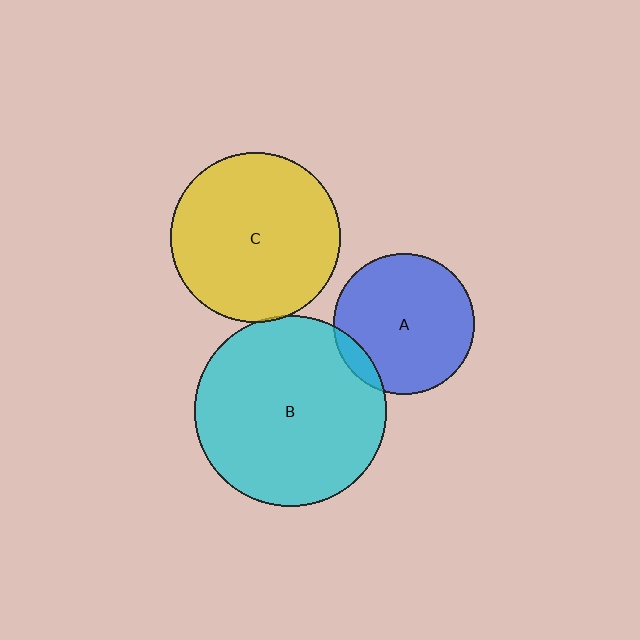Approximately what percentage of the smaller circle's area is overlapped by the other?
Approximately 10%.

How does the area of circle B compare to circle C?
Approximately 1.3 times.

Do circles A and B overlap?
Yes.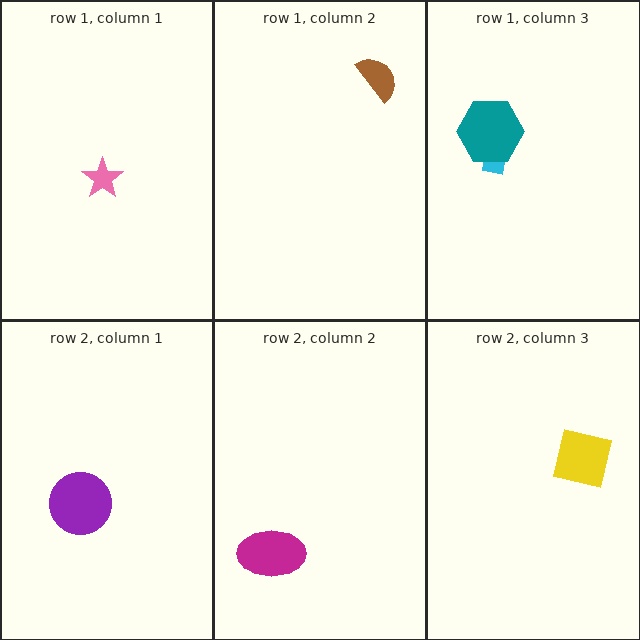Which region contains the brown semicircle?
The row 1, column 2 region.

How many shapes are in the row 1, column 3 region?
2.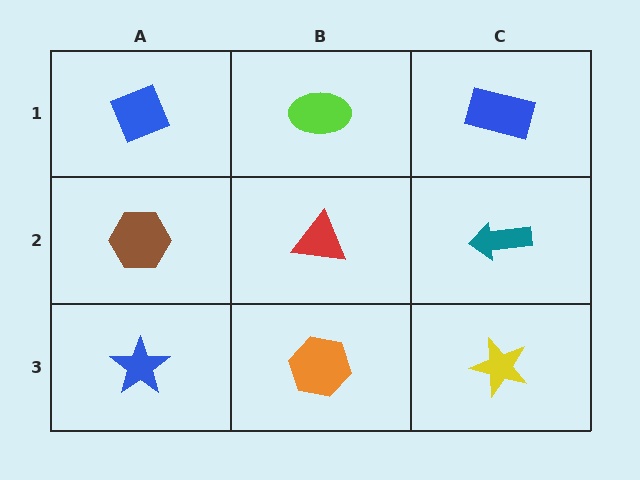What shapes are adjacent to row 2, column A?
A blue diamond (row 1, column A), a blue star (row 3, column A), a red triangle (row 2, column B).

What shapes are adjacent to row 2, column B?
A lime ellipse (row 1, column B), an orange hexagon (row 3, column B), a brown hexagon (row 2, column A), a teal arrow (row 2, column C).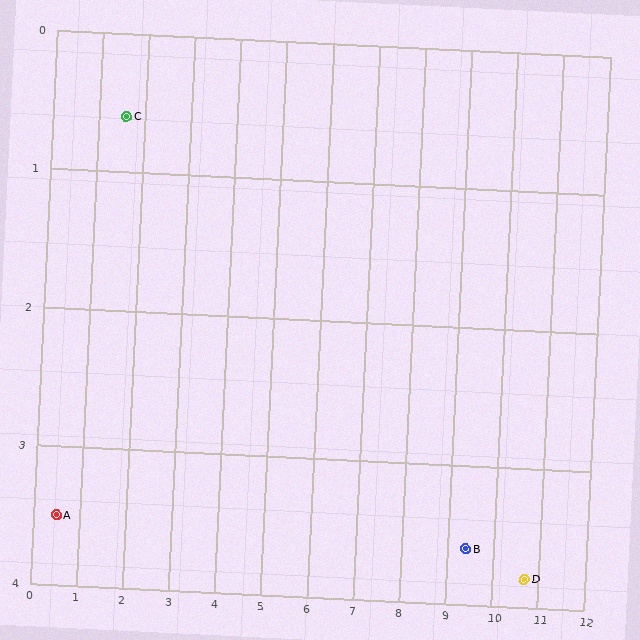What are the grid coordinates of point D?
Point D is at approximately (10.7, 3.8).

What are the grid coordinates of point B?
Point B is at approximately (9.4, 3.6).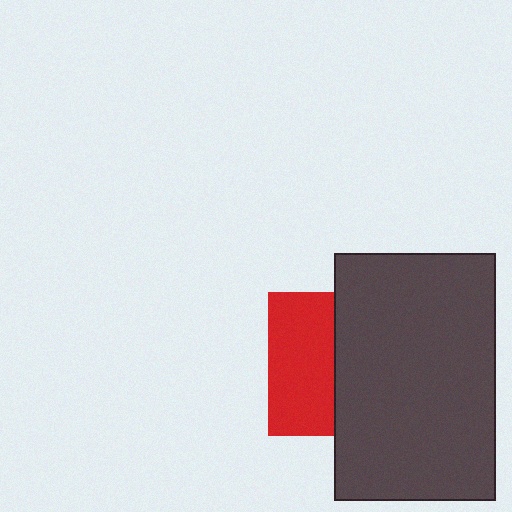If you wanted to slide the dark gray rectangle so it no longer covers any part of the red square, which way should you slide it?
Slide it right — that is the most direct way to separate the two shapes.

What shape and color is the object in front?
The object in front is a dark gray rectangle.